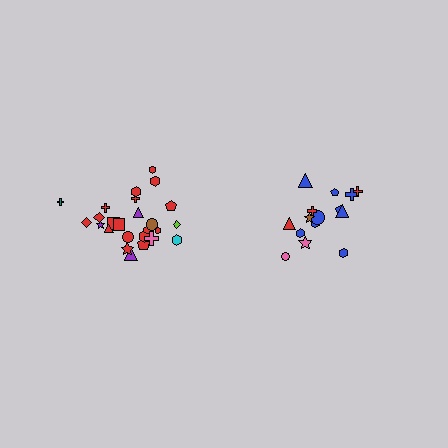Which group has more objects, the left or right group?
The left group.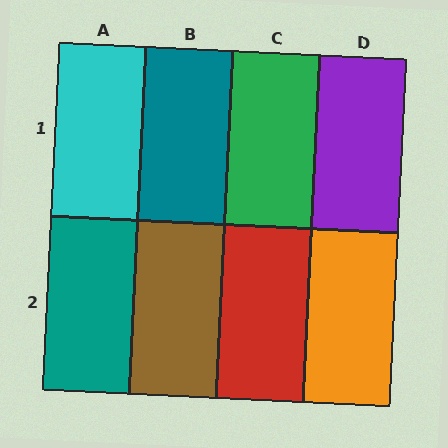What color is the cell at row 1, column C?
Green.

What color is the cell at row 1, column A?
Cyan.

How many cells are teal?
2 cells are teal.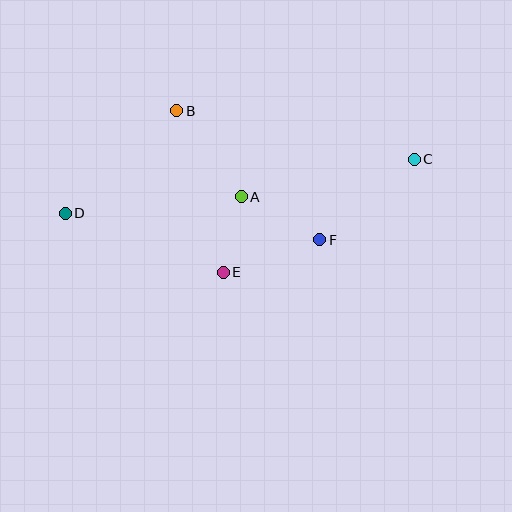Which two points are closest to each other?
Points A and E are closest to each other.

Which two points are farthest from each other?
Points C and D are farthest from each other.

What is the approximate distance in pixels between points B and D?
The distance between B and D is approximately 152 pixels.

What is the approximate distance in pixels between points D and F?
The distance between D and F is approximately 256 pixels.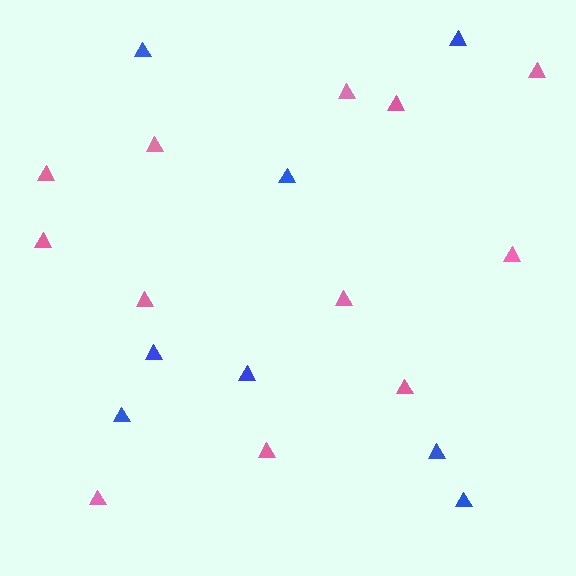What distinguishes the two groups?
There are 2 groups: one group of blue triangles (8) and one group of pink triangles (12).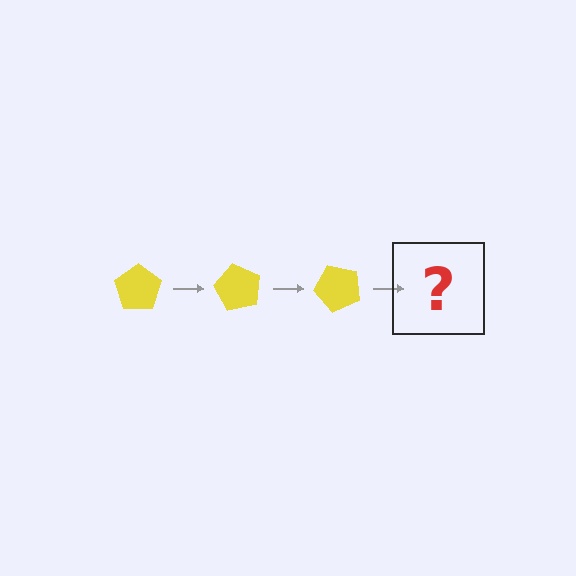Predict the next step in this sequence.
The next step is a yellow pentagon rotated 180 degrees.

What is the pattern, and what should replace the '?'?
The pattern is that the pentagon rotates 60 degrees each step. The '?' should be a yellow pentagon rotated 180 degrees.